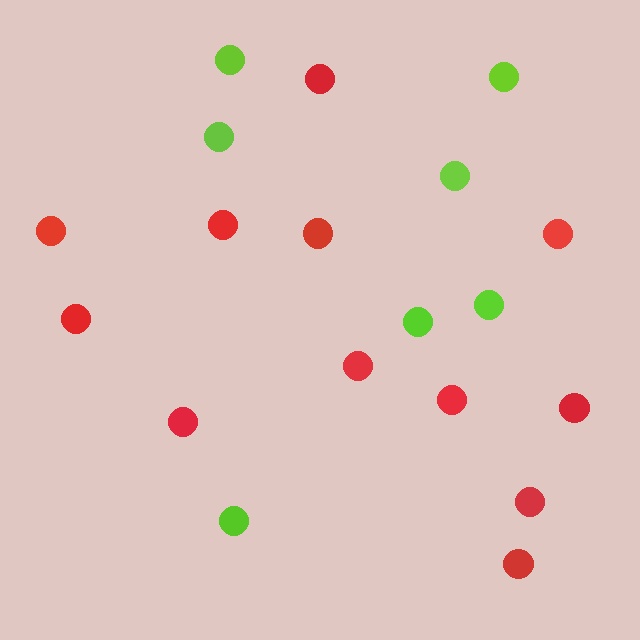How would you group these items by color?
There are 2 groups: one group of lime circles (7) and one group of red circles (12).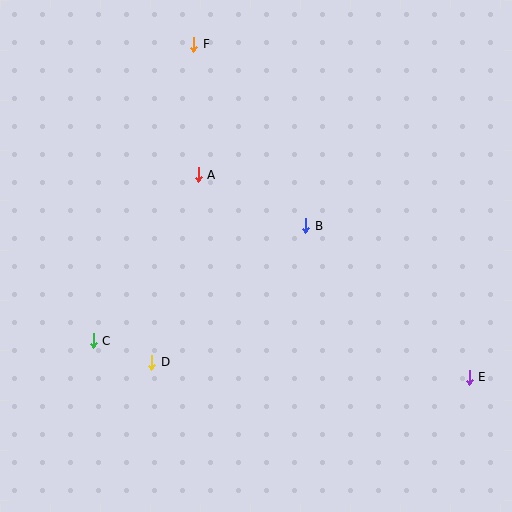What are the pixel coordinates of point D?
Point D is at (152, 362).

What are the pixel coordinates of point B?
Point B is at (306, 226).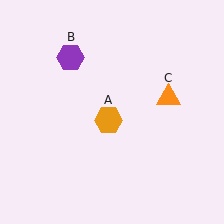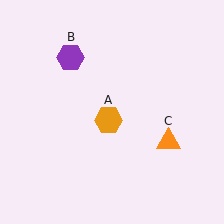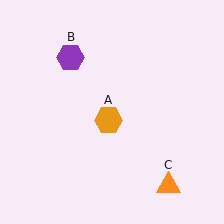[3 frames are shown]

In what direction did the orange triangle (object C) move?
The orange triangle (object C) moved down.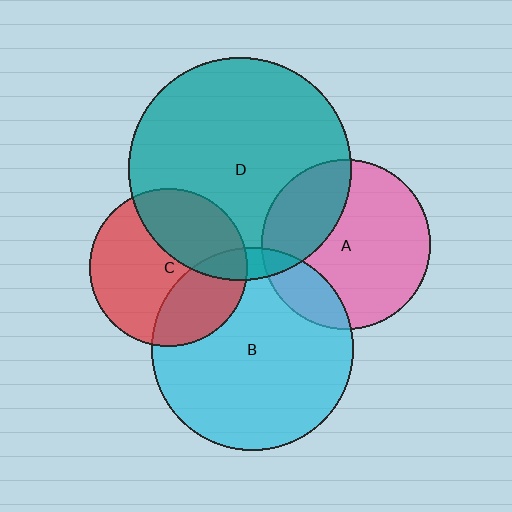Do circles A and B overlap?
Yes.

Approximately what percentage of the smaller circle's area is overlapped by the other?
Approximately 15%.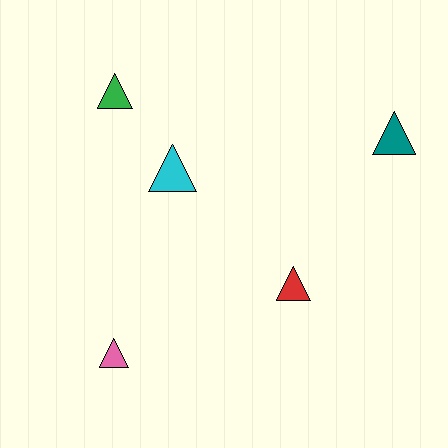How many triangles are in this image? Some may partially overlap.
There are 5 triangles.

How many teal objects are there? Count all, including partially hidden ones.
There is 1 teal object.